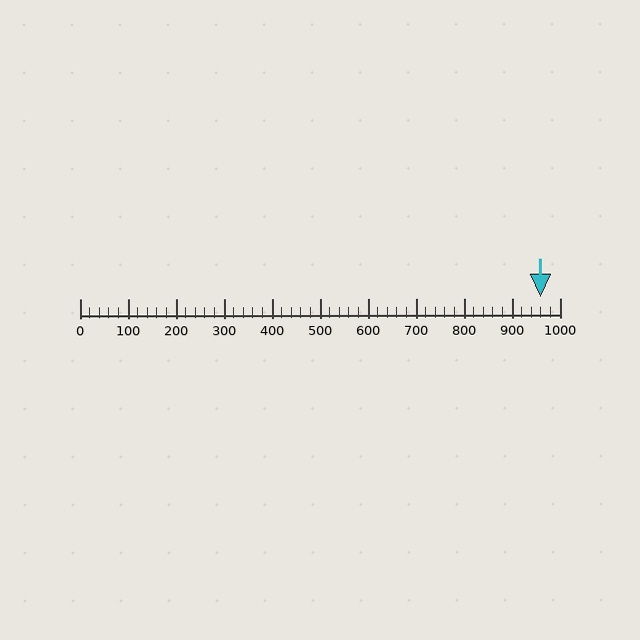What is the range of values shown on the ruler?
The ruler shows values from 0 to 1000.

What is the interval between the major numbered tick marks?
The major tick marks are spaced 100 units apart.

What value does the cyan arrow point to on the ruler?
The cyan arrow points to approximately 958.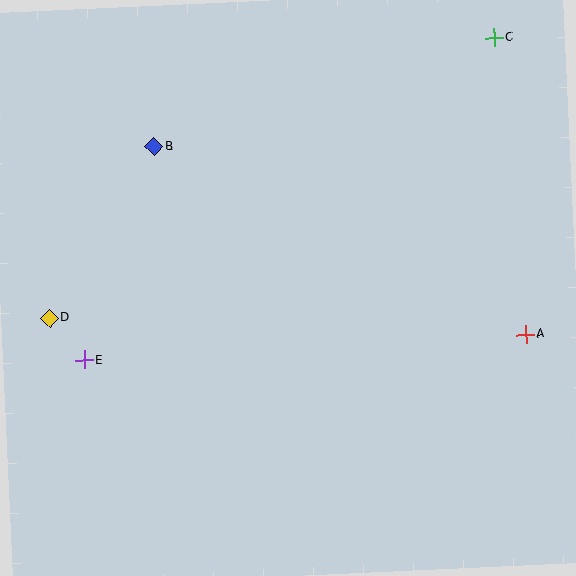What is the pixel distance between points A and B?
The distance between A and B is 416 pixels.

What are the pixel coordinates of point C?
Point C is at (494, 38).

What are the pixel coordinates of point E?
Point E is at (84, 360).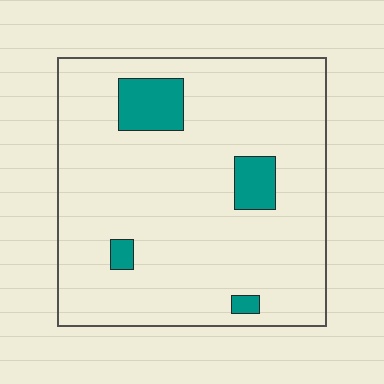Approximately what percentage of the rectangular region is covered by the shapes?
Approximately 10%.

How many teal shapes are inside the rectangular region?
4.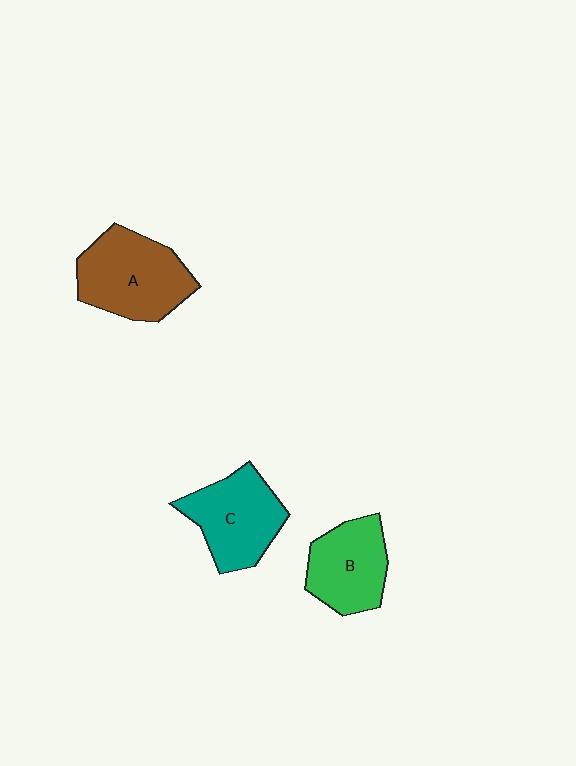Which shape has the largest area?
Shape A (brown).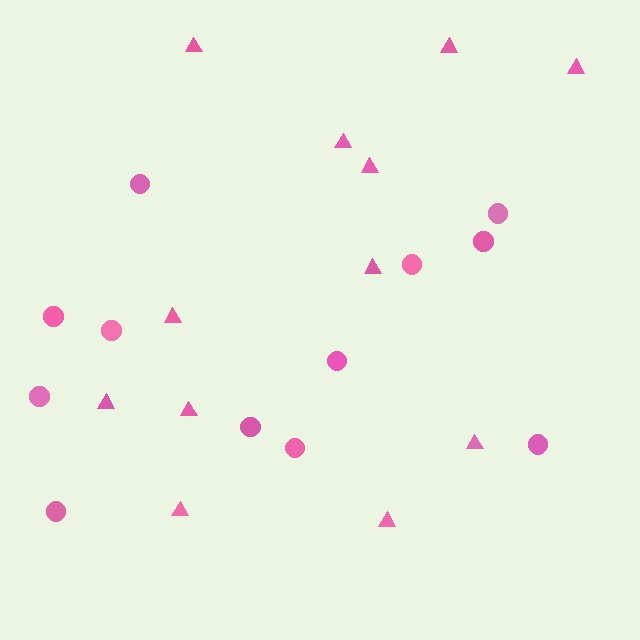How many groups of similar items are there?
There are 2 groups: one group of triangles (12) and one group of circles (12).